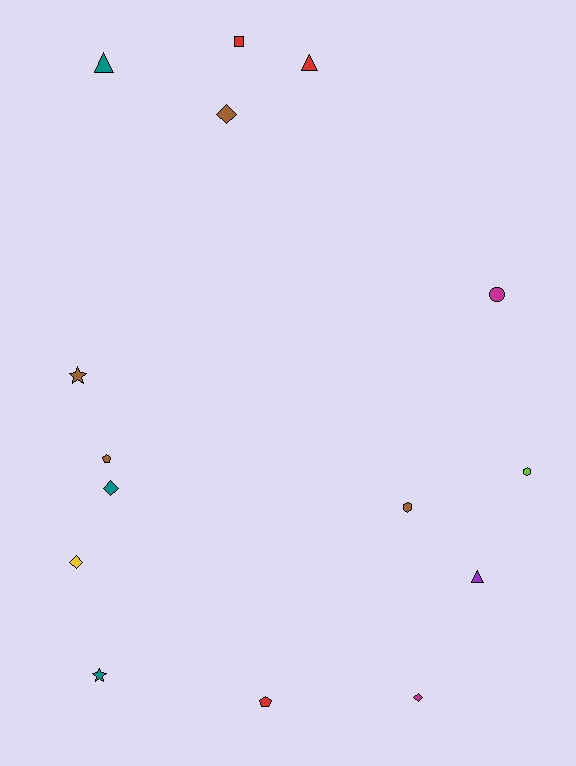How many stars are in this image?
There are 2 stars.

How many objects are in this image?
There are 15 objects.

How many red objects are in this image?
There are 3 red objects.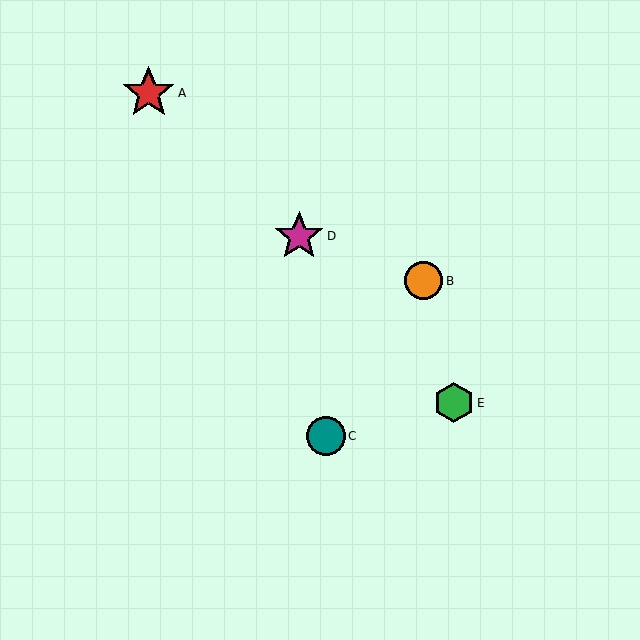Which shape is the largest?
The red star (labeled A) is the largest.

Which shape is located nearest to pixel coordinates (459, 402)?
The green hexagon (labeled E) at (454, 403) is nearest to that location.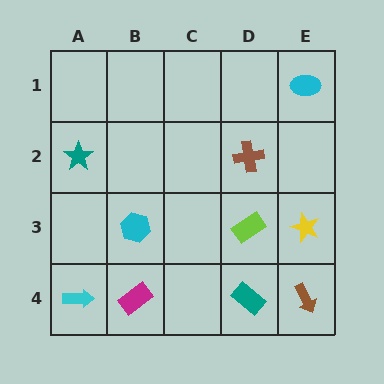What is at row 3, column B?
A cyan hexagon.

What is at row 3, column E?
A yellow star.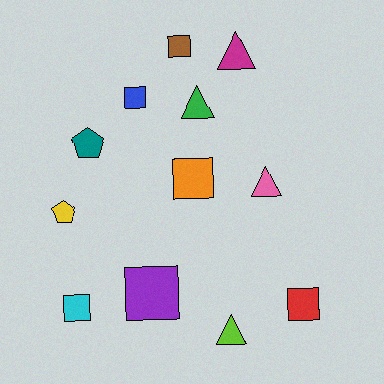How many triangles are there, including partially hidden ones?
There are 4 triangles.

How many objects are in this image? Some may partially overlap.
There are 12 objects.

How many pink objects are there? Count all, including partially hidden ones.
There is 1 pink object.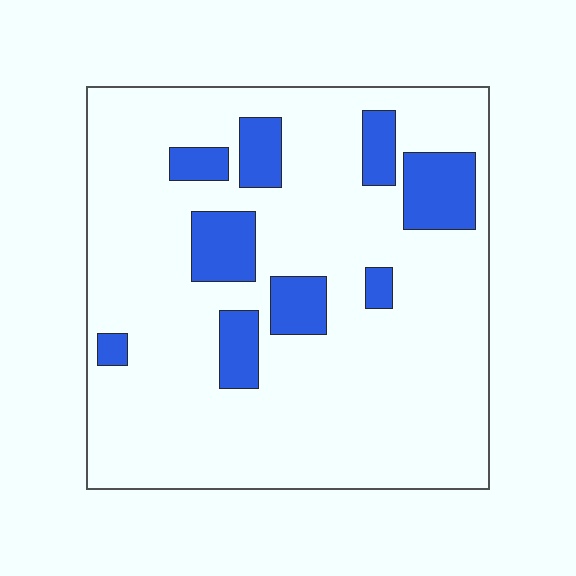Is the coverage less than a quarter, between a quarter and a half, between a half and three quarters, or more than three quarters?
Less than a quarter.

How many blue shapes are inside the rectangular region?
9.